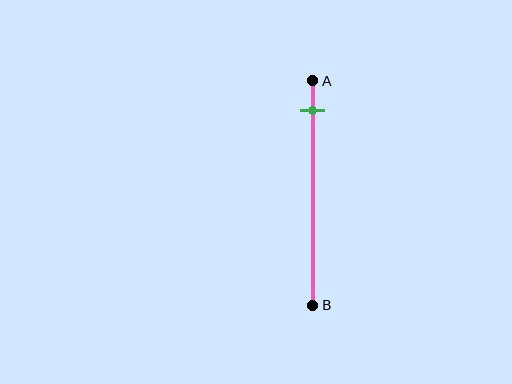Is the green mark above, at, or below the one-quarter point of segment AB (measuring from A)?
The green mark is above the one-quarter point of segment AB.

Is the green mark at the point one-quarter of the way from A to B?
No, the mark is at about 15% from A, not at the 25% one-quarter point.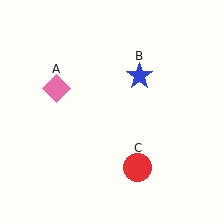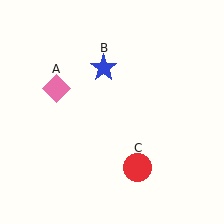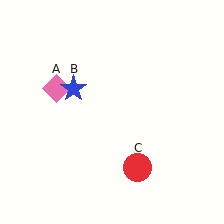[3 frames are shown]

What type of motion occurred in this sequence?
The blue star (object B) rotated counterclockwise around the center of the scene.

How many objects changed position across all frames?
1 object changed position: blue star (object B).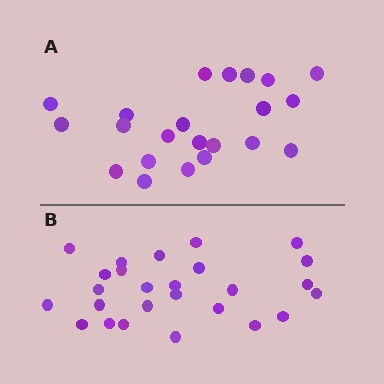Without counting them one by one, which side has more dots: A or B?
Region B (the bottom region) has more dots.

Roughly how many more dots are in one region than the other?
Region B has about 4 more dots than region A.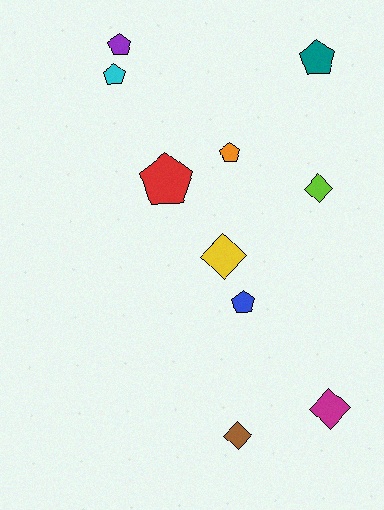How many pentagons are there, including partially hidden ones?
There are 6 pentagons.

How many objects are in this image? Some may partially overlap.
There are 10 objects.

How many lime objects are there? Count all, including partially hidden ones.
There is 1 lime object.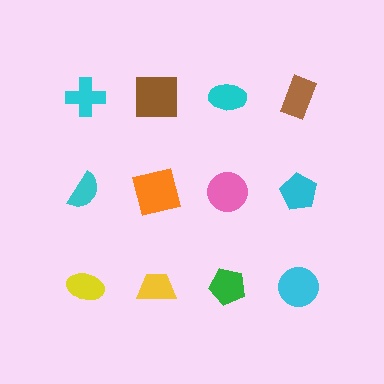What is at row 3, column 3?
A green pentagon.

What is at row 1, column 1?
A cyan cross.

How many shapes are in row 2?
4 shapes.